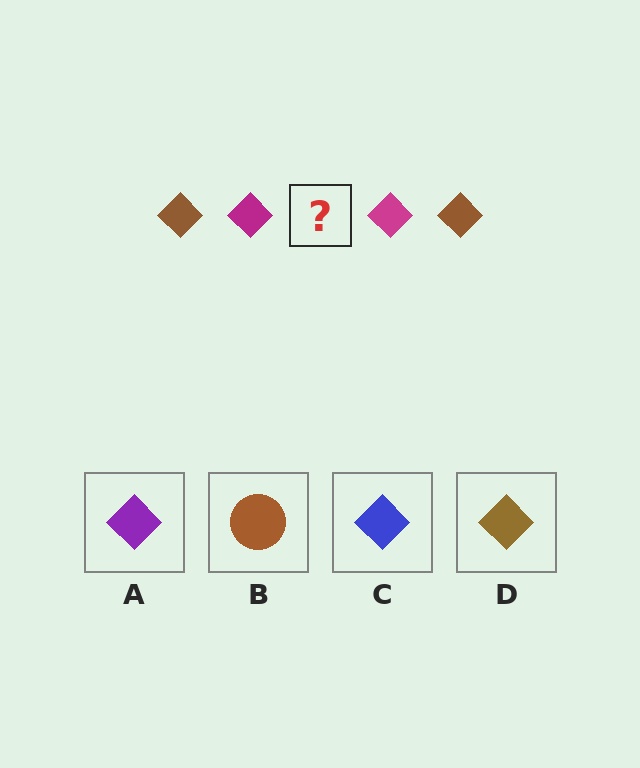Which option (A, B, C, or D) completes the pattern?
D.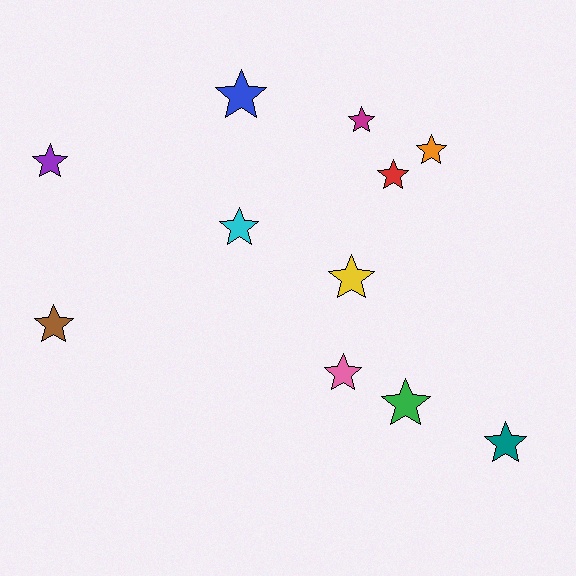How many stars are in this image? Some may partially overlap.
There are 11 stars.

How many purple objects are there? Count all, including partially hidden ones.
There is 1 purple object.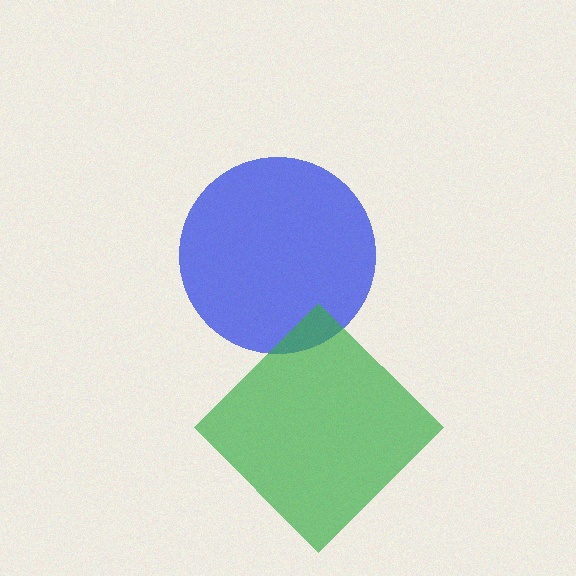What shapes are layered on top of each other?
The layered shapes are: a blue circle, a green diamond.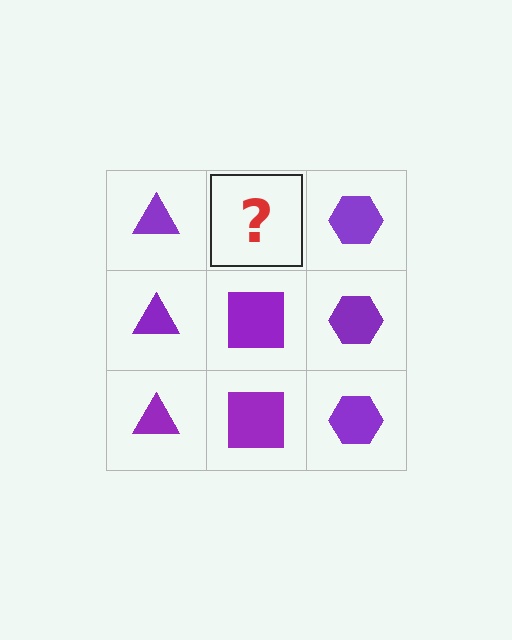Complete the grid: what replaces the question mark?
The question mark should be replaced with a purple square.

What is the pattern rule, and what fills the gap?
The rule is that each column has a consistent shape. The gap should be filled with a purple square.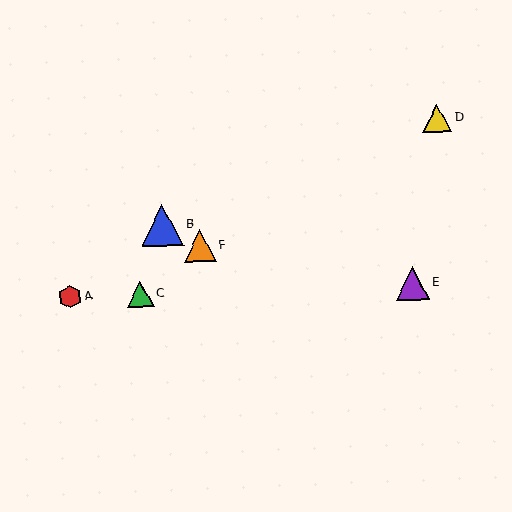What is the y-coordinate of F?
Object F is at y≈246.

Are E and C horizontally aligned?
Yes, both are at y≈283.